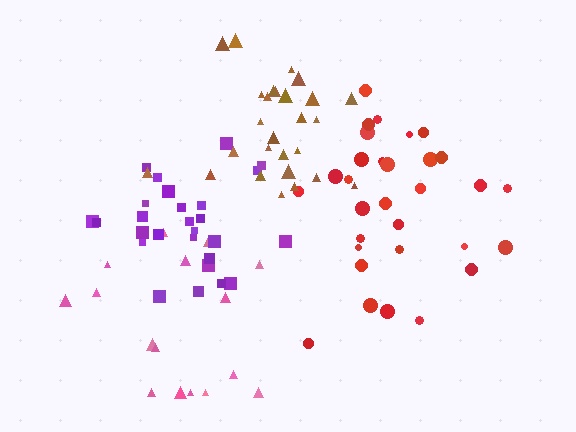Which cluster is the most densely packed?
Brown.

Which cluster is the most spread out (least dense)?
Pink.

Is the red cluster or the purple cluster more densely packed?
Purple.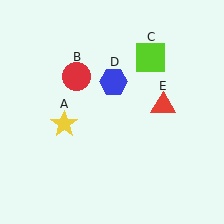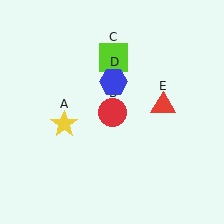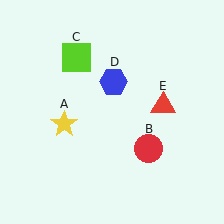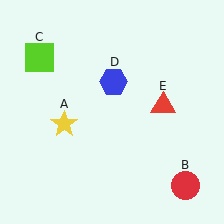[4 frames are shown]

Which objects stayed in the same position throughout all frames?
Yellow star (object A) and blue hexagon (object D) and red triangle (object E) remained stationary.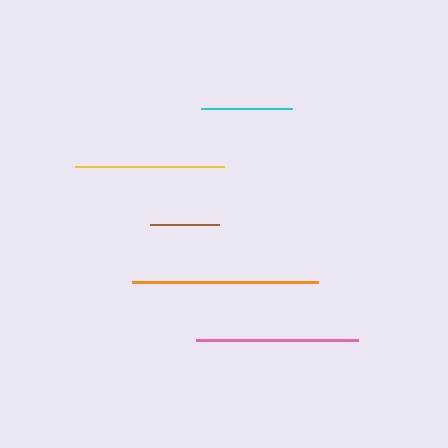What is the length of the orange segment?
The orange segment is approximately 185 pixels long.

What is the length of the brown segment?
The brown segment is approximately 68 pixels long.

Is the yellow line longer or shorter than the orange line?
The orange line is longer than the yellow line.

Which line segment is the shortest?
The brown line is the shortest at approximately 68 pixels.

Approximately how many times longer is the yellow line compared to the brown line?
The yellow line is approximately 2.2 times the length of the brown line.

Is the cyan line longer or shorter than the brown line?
The cyan line is longer than the brown line.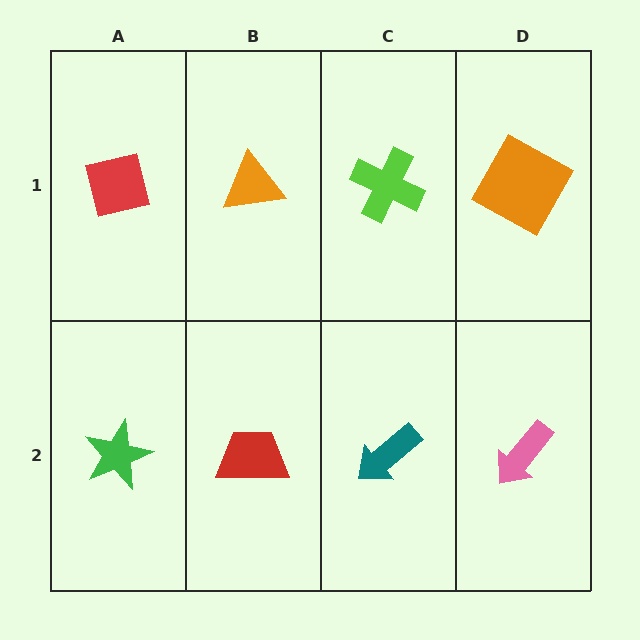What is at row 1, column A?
A red square.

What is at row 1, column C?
A lime cross.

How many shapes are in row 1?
4 shapes.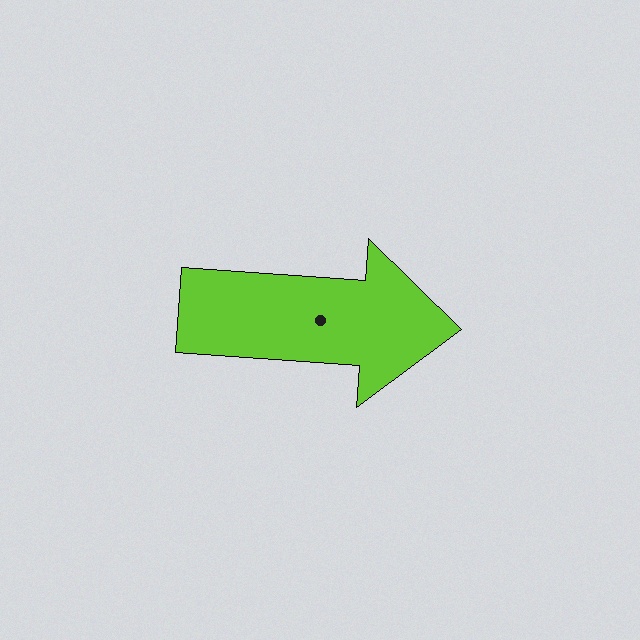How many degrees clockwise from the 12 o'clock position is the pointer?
Approximately 94 degrees.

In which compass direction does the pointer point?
East.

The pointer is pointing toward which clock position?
Roughly 3 o'clock.